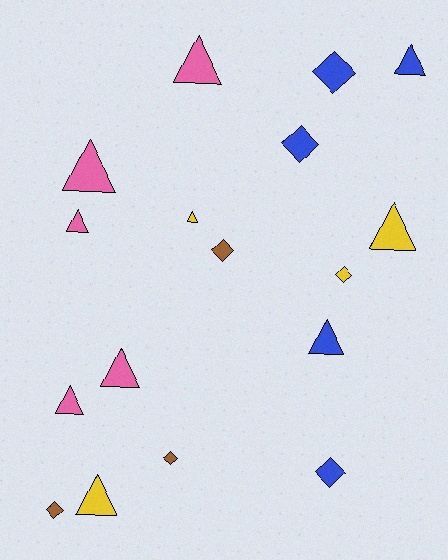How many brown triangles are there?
There are no brown triangles.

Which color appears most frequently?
Pink, with 5 objects.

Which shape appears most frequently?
Triangle, with 10 objects.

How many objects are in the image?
There are 17 objects.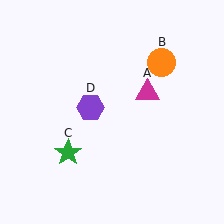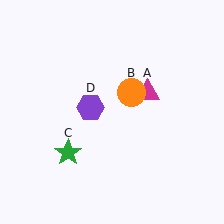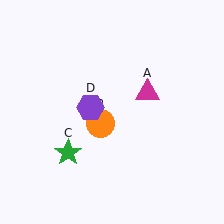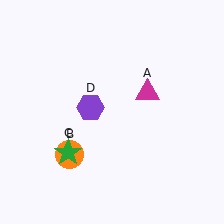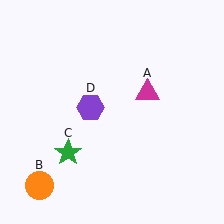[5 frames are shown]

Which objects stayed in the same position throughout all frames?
Magenta triangle (object A) and green star (object C) and purple hexagon (object D) remained stationary.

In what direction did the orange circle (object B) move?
The orange circle (object B) moved down and to the left.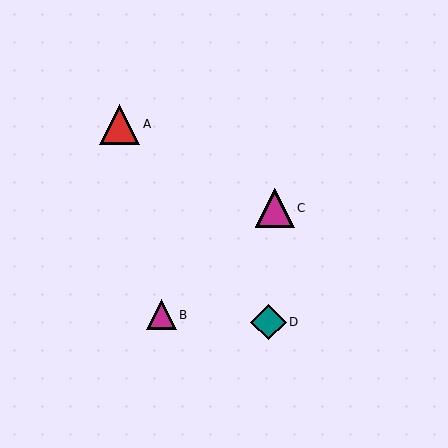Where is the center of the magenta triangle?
The center of the magenta triangle is at (275, 208).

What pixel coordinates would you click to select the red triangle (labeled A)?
Click at (120, 124) to select the red triangle A.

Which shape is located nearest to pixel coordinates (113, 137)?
The red triangle (labeled A) at (120, 124) is nearest to that location.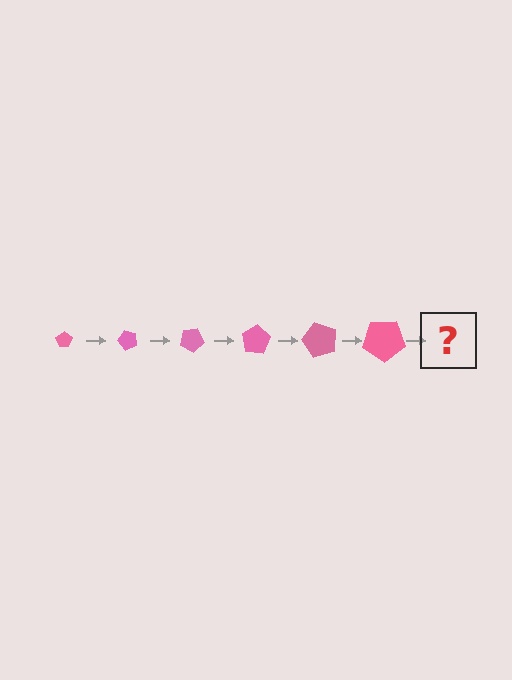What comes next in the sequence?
The next element should be a pentagon, larger than the previous one and rotated 300 degrees from the start.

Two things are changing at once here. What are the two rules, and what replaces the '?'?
The two rules are that the pentagon grows larger each step and it rotates 50 degrees each step. The '?' should be a pentagon, larger than the previous one and rotated 300 degrees from the start.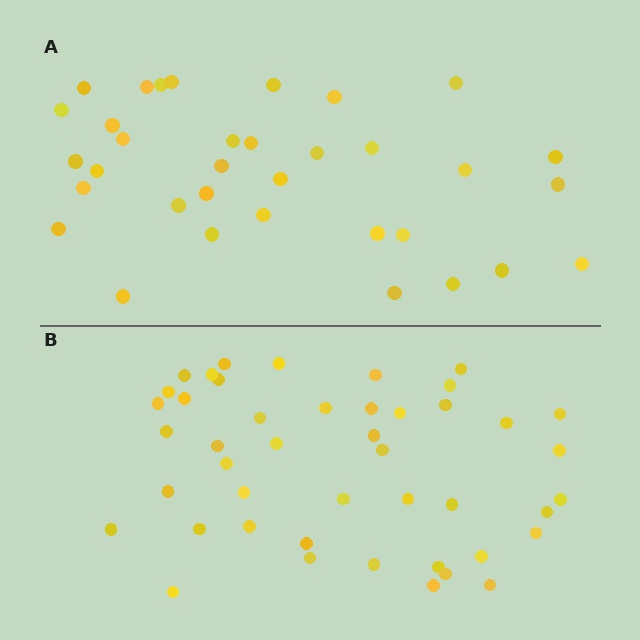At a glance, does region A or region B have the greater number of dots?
Region B (the bottom region) has more dots.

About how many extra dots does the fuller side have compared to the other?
Region B has roughly 12 or so more dots than region A.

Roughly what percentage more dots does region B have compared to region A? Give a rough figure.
About 30% more.